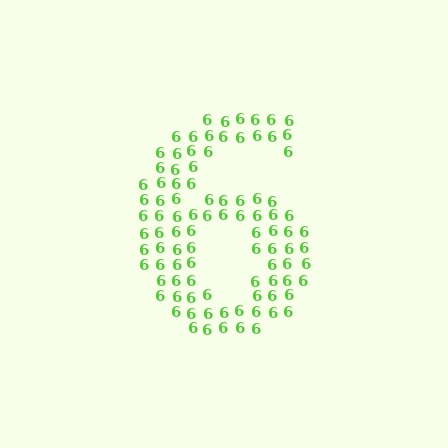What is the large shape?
The large shape is the digit 6.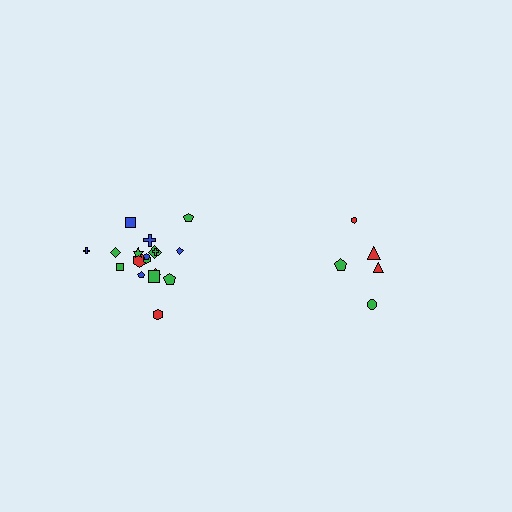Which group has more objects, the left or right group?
The left group.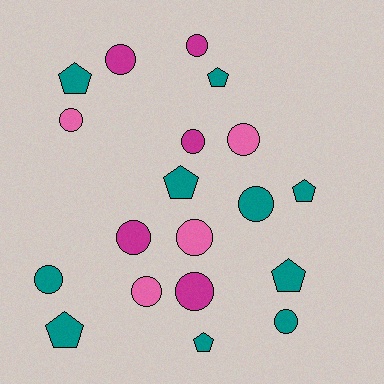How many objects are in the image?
There are 19 objects.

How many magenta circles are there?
There are 5 magenta circles.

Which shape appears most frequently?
Circle, with 12 objects.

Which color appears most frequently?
Teal, with 10 objects.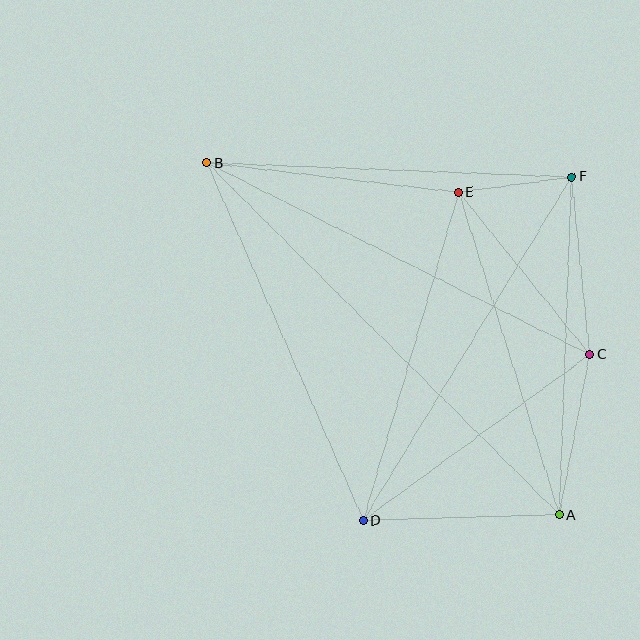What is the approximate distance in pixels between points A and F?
The distance between A and F is approximately 338 pixels.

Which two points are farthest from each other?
Points A and B are farthest from each other.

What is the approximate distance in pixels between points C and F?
The distance between C and F is approximately 179 pixels.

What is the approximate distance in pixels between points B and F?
The distance between B and F is approximately 365 pixels.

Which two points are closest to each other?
Points E and F are closest to each other.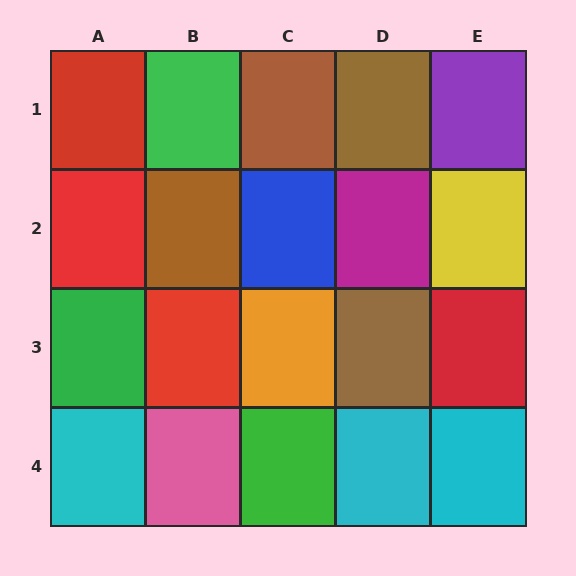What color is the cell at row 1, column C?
Brown.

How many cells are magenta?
1 cell is magenta.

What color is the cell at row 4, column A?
Cyan.